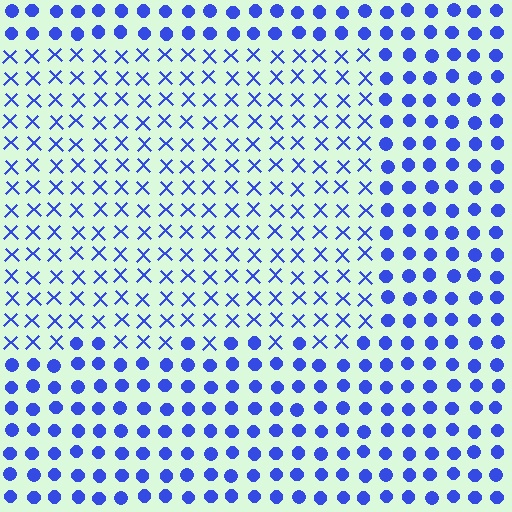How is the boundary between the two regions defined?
The boundary is defined by a change in element shape: X marks inside vs. circles outside. All elements share the same color and spacing.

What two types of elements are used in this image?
The image uses X marks inside the rectangle region and circles outside it.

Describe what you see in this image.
The image is filled with small blue elements arranged in a uniform grid. A rectangle-shaped region contains X marks, while the surrounding area contains circles. The boundary is defined purely by the change in element shape.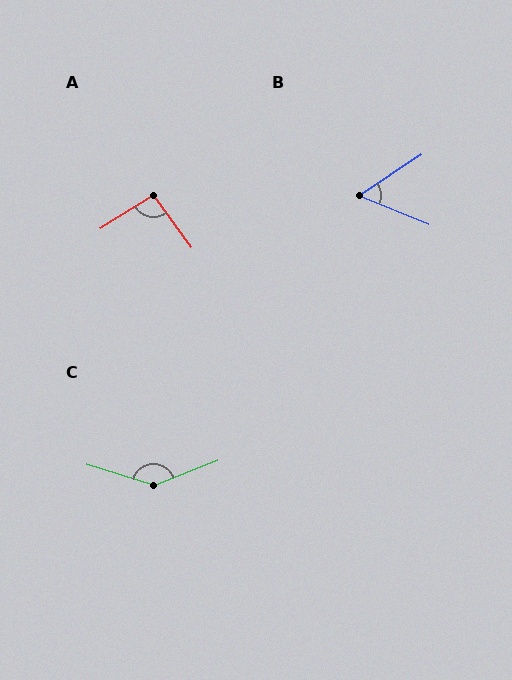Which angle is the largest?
C, at approximately 142 degrees.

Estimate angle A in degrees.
Approximately 94 degrees.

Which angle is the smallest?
B, at approximately 56 degrees.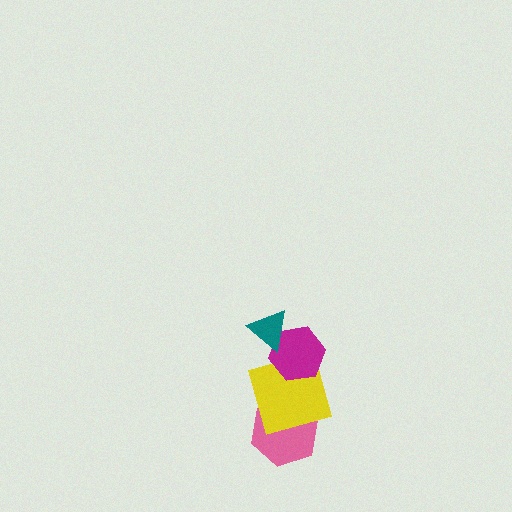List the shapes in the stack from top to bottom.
From top to bottom: the teal triangle, the magenta hexagon, the yellow square, the pink hexagon.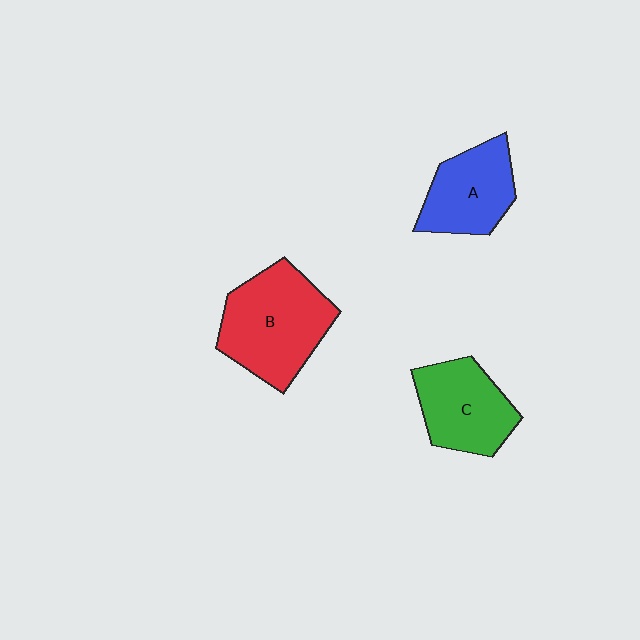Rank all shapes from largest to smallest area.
From largest to smallest: B (red), C (green), A (blue).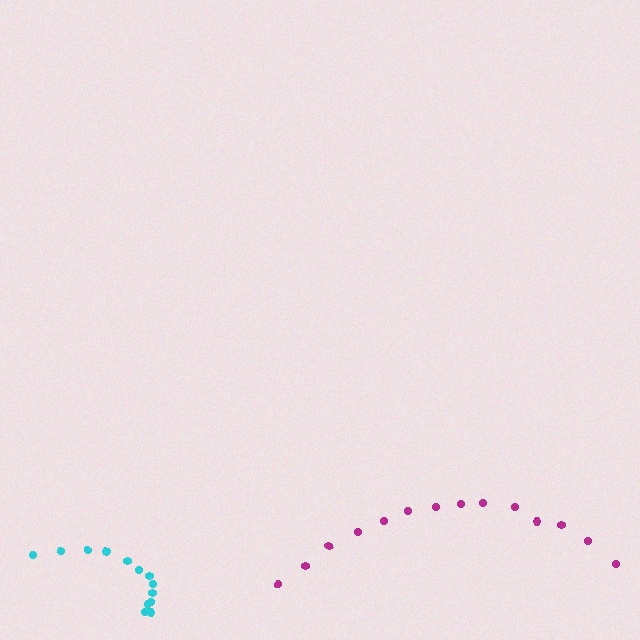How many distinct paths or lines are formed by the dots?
There are 2 distinct paths.